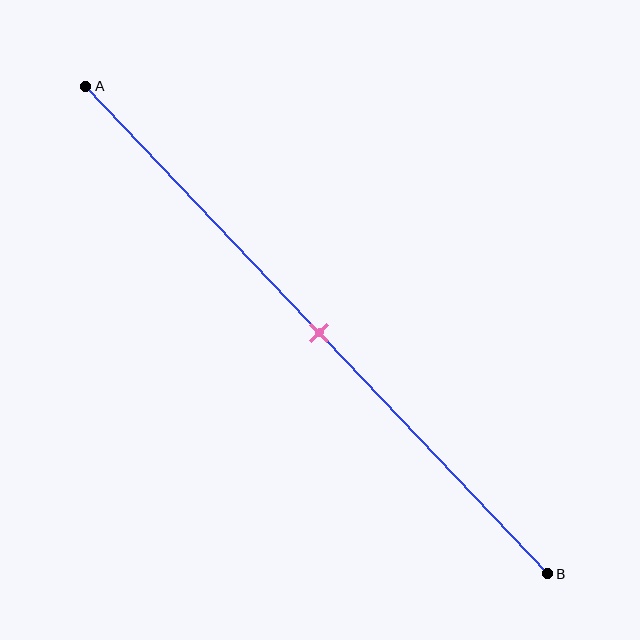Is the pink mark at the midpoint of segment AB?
Yes, the mark is approximately at the midpoint.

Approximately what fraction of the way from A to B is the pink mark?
The pink mark is approximately 50% of the way from A to B.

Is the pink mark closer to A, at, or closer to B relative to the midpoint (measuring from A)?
The pink mark is approximately at the midpoint of segment AB.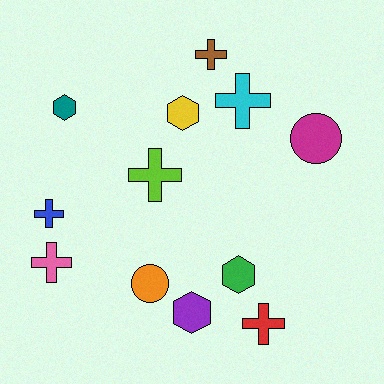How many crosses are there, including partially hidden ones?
There are 6 crosses.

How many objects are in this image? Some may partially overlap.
There are 12 objects.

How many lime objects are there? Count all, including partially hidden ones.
There is 1 lime object.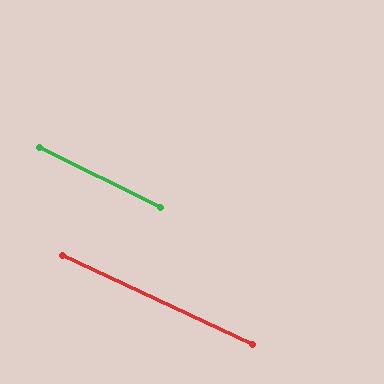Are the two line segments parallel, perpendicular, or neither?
Parallel — their directions differ by only 1.4°.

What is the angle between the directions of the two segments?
Approximately 1 degree.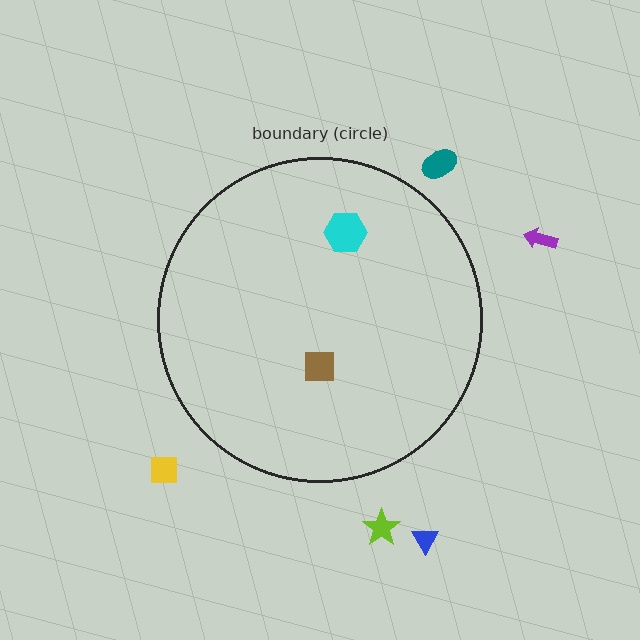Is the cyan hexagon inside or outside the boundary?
Inside.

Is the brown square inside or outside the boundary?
Inside.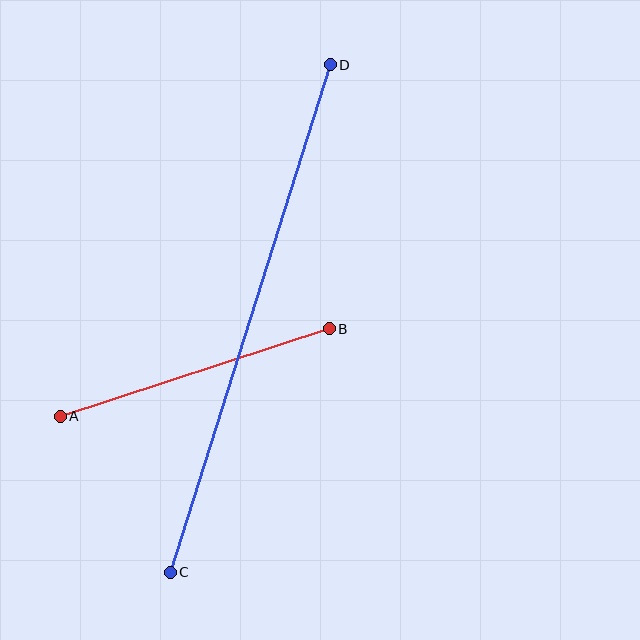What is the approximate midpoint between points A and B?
The midpoint is at approximately (195, 373) pixels.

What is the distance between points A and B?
The distance is approximately 283 pixels.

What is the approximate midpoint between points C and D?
The midpoint is at approximately (250, 319) pixels.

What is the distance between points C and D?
The distance is approximately 532 pixels.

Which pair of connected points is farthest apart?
Points C and D are farthest apart.